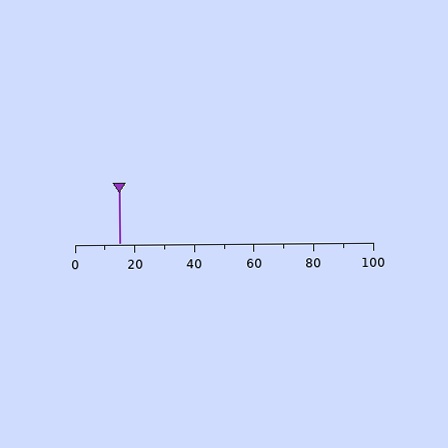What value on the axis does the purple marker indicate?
The marker indicates approximately 15.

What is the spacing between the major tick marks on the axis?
The major ticks are spaced 20 apart.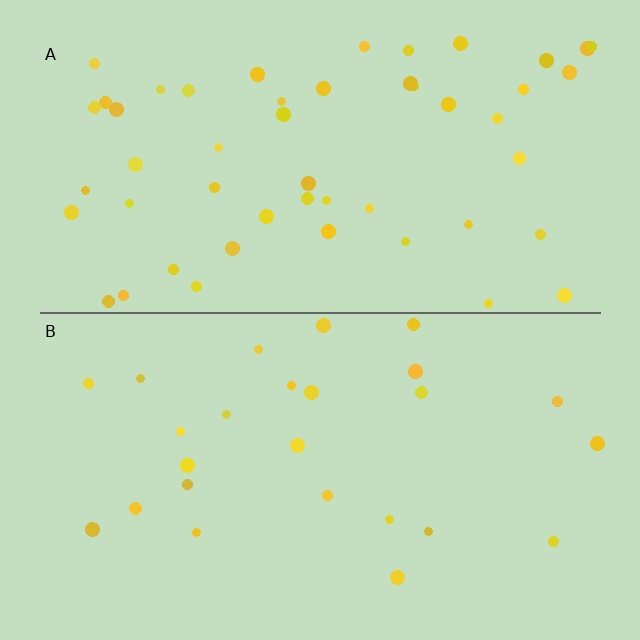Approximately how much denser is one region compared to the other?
Approximately 2.0× — region A over region B.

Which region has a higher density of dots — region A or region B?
A (the top).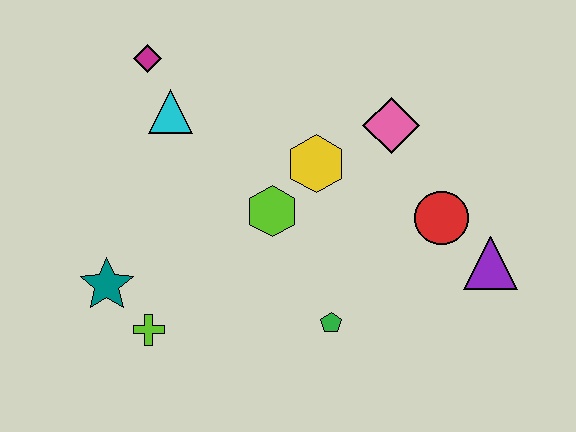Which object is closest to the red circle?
The purple triangle is closest to the red circle.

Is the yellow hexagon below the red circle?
No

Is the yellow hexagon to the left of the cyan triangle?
No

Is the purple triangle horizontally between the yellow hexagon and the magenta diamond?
No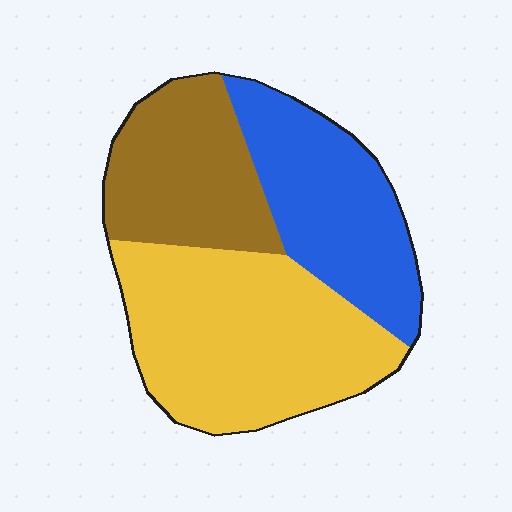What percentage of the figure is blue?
Blue takes up about one third (1/3) of the figure.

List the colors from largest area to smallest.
From largest to smallest: yellow, blue, brown.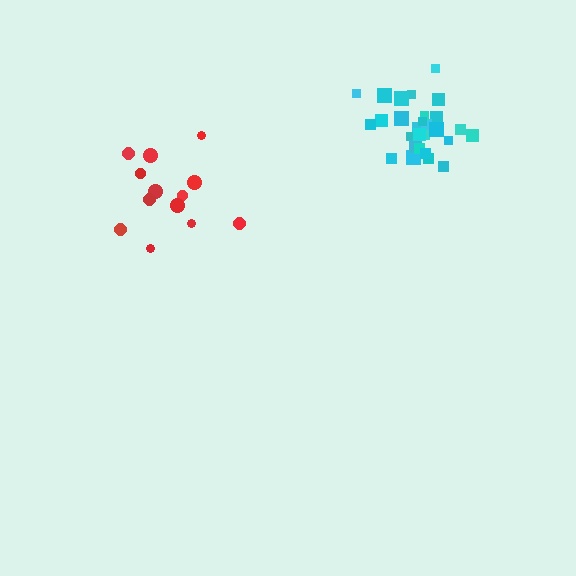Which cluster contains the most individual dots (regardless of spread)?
Cyan (28).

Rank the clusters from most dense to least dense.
cyan, red.